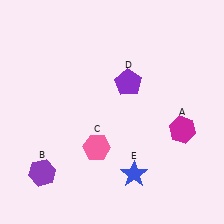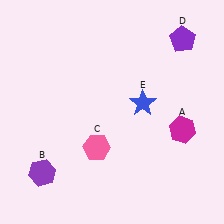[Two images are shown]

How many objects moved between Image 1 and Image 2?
2 objects moved between the two images.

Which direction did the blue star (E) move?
The blue star (E) moved up.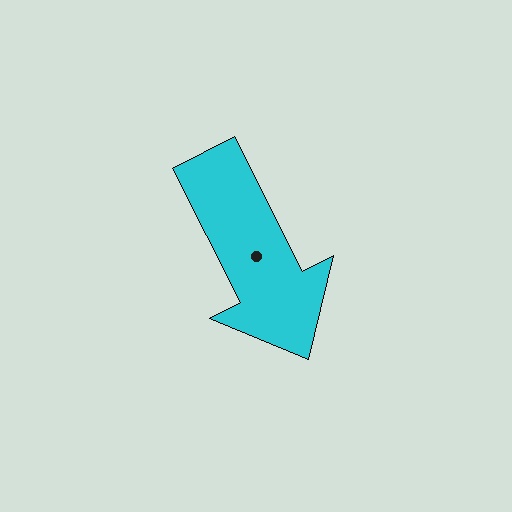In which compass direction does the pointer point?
Southeast.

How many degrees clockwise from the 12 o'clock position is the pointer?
Approximately 153 degrees.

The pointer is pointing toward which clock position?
Roughly 5 o'clock.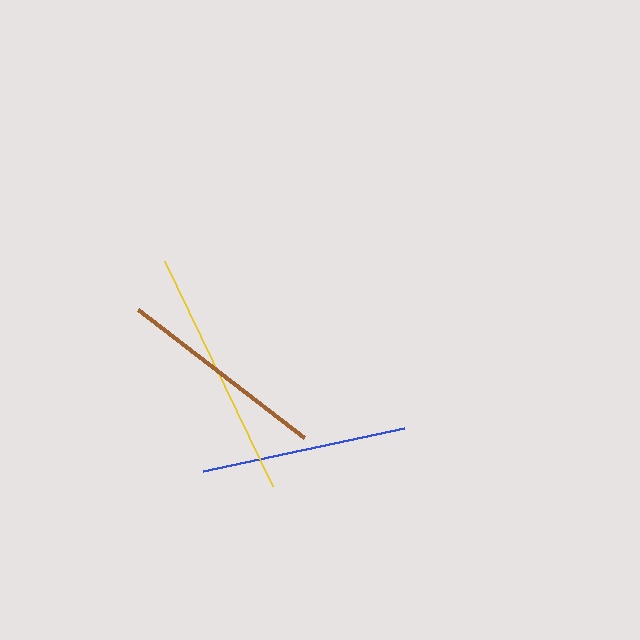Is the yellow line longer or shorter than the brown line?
The yellow line is longer than the brown line.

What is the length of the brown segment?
The brown segment is approximately 210 pixels long.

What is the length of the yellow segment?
The yellow segment is approximately 249 pixels long.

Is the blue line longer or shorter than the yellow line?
The yellow line is longer than the blue line.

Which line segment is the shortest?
The blue line is the shortest at approximately 205 pixels.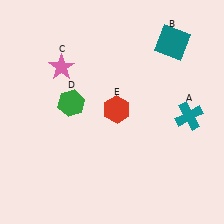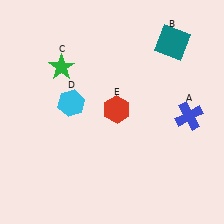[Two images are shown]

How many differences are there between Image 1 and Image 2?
There are 3 differences between the two images.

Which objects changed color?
A changed from teal to blue. C changed from pink to green. D changed from green to cyan.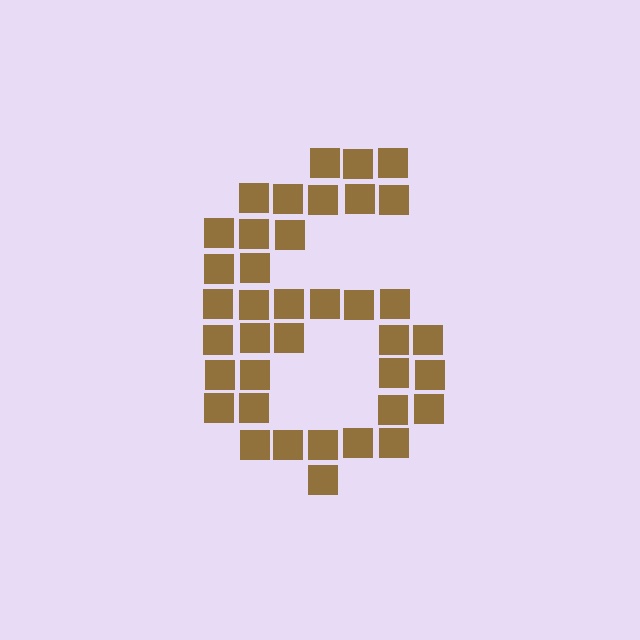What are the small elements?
The small elements are squares.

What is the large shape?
The large shape is the digit 6.